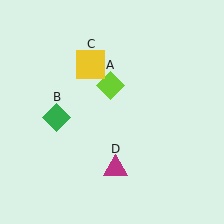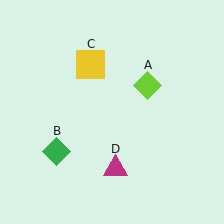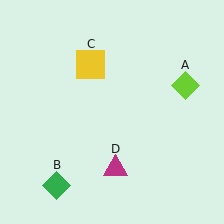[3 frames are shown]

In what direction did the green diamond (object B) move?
The green diamond (object B) moved down.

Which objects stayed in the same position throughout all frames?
Yellow square (object C) and magenta triangle (object D) remained stationary.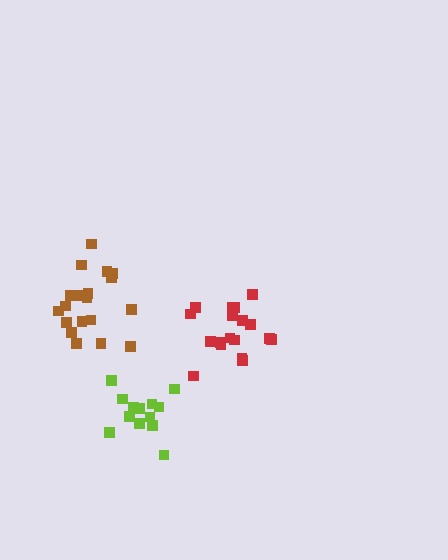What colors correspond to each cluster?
The clusters are colored: brown, red, lime.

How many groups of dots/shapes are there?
There are 3 groups.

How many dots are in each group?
Group 1: 19 dots, Group 2: 18 dots, Group 3: 13 dots (50 total).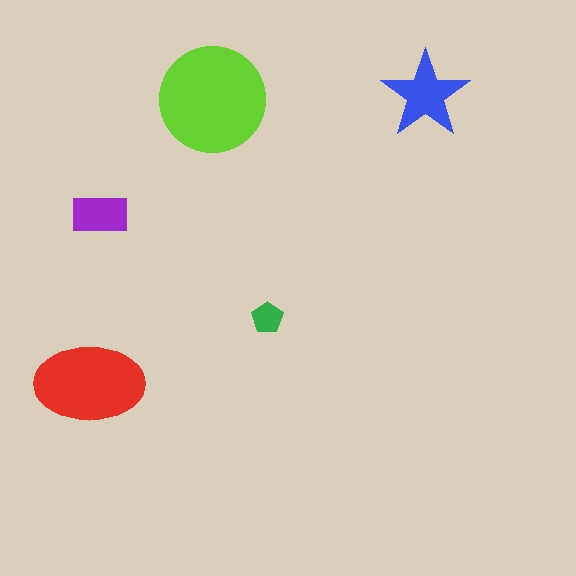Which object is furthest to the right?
The blue star is rightmost.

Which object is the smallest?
The green pentagon.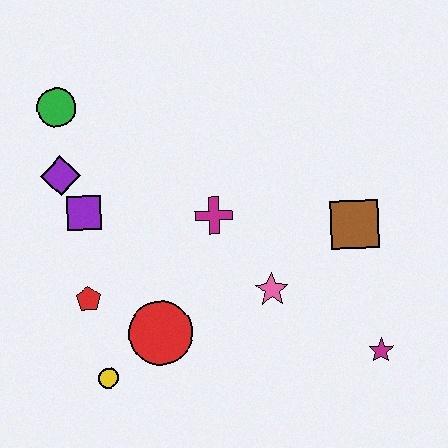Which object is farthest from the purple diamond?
The magenta star is farthest from the purple diamond.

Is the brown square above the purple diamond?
No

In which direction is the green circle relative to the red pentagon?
The green circle is above the red pentagon.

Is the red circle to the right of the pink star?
No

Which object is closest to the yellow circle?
The red circle is closest to the yellow circle.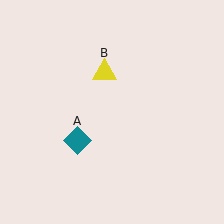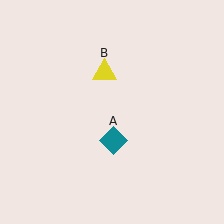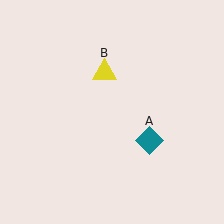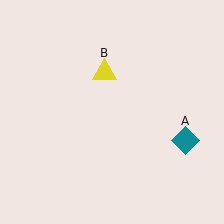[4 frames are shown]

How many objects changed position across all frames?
1 object changed position: teal diamond (object A).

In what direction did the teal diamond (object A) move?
The teal diamond (object A) moved right.